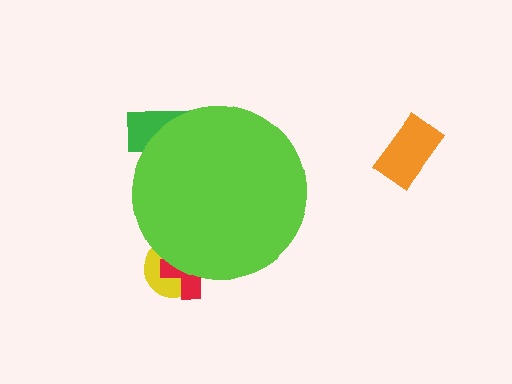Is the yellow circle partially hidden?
Yes, the yellow circle is partially hidden behind the lime circle.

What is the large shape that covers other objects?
A lime circle.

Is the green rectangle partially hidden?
Yes, the green rectangle is partially hidden behind the lime circle.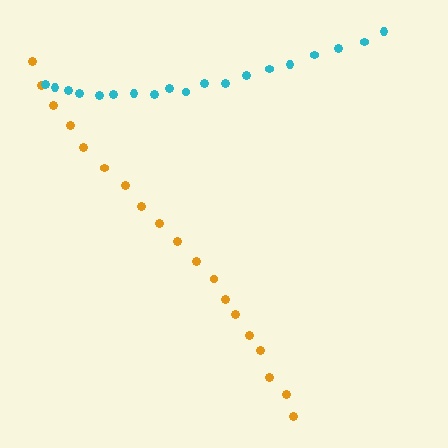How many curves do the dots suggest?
There are 2 distinct paths.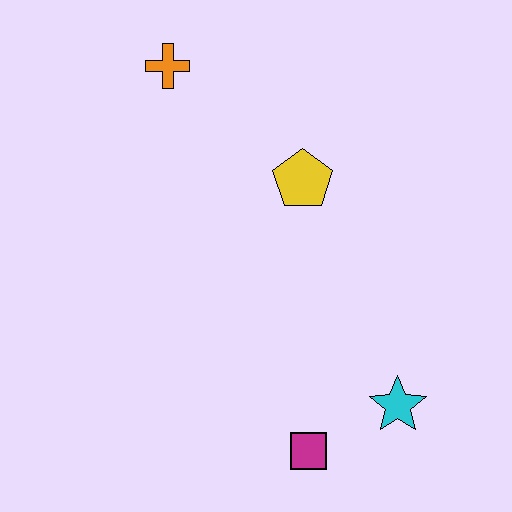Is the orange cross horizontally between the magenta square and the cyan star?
No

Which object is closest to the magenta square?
The cyan star is closest to the magenta square.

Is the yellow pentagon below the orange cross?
Yes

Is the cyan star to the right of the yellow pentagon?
Yes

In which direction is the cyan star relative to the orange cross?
The cyan star is below the orange cross.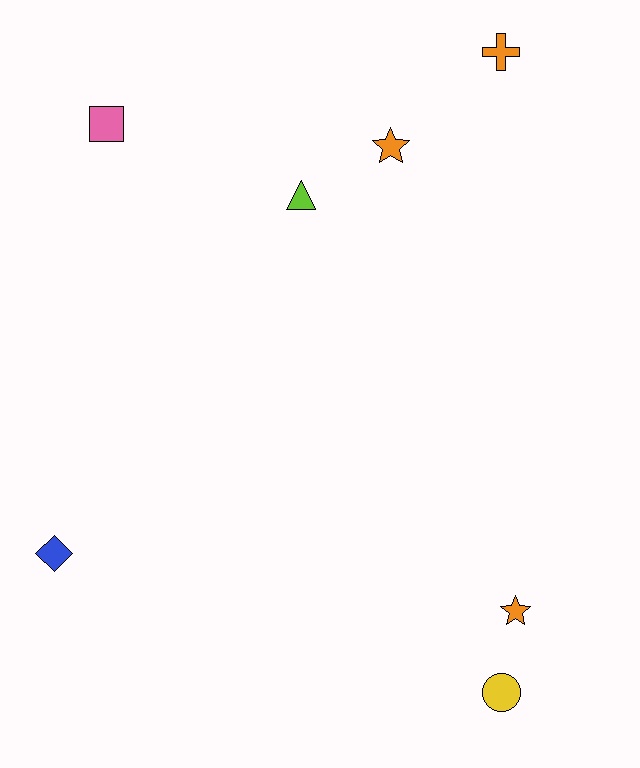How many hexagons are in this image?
There are no hexagons.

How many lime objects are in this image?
There is 1 lime object.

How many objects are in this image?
There are 7 objects.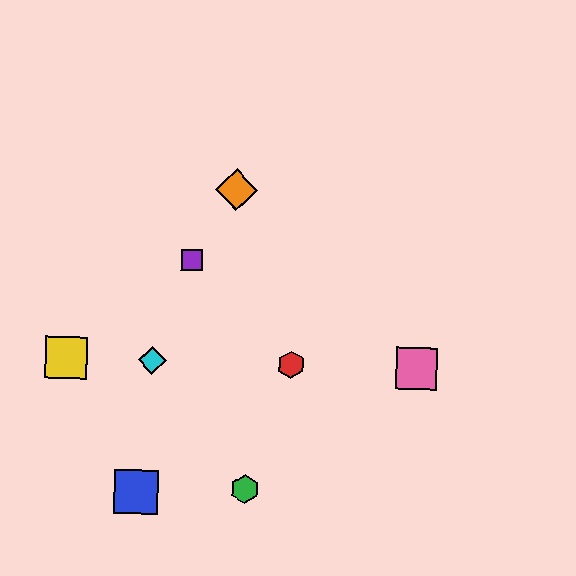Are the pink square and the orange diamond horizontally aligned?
No, the pink square is at y≈369 and the orange diamond is at y≈190.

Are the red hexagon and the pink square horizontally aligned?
Yes, both are at y≈365.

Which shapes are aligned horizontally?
The red hexagon, the yellow square, the cyan diamond, the pink square are aligned horizontally.